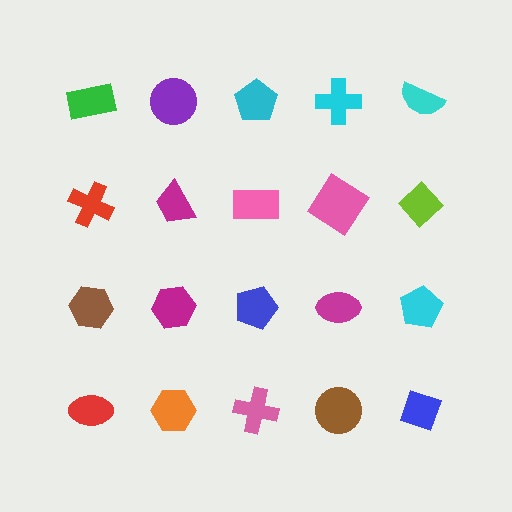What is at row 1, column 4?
A cyan cross.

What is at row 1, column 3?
A cyan pentagon.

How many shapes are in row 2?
5 shapes.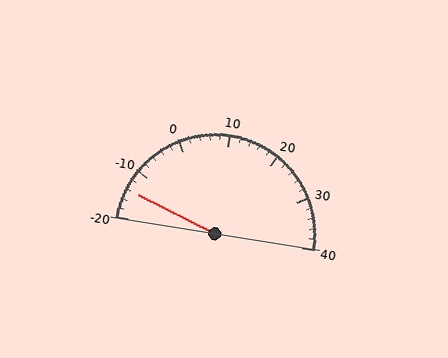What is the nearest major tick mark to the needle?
The nearest major tick mark is -10.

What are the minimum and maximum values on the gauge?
The gauge ranges from -20 to 40.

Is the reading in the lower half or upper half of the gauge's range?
The reading is in the lower half of the range (-20 to 40).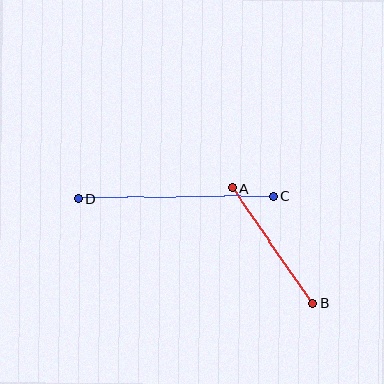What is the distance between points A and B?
The distance is approximately 141 pixels.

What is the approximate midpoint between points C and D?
The midpoint is at approximately (176, 197) pixels.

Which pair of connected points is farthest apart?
Points C and D are farthest apart.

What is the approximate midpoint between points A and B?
The midpoint is at approximately (272, 246) pixels.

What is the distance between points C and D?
The distance is approximately 195 pixels.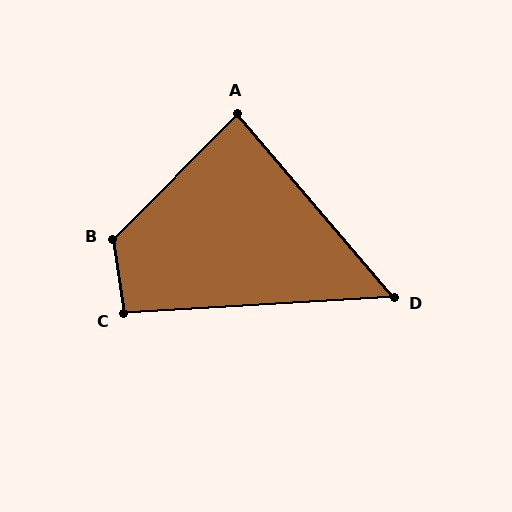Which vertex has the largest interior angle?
B, at approximately 127 degrees.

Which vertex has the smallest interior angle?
D, at approximately 53 degrees.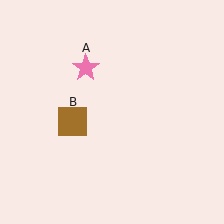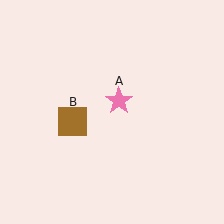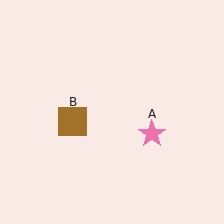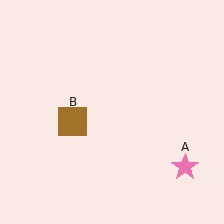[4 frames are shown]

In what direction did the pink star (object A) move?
The pink star (object A) moved down and to the right.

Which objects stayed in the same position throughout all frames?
Brown square (object B) remained stationary.